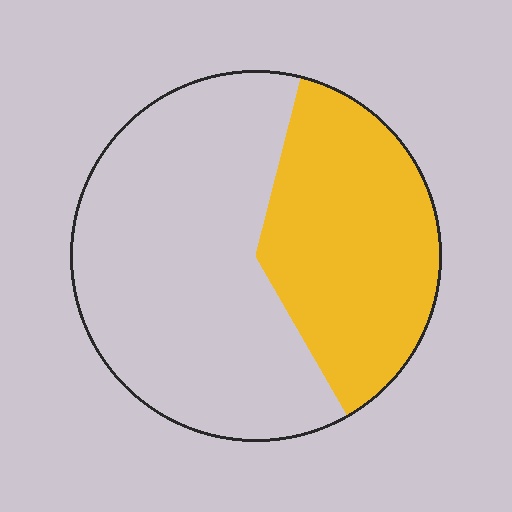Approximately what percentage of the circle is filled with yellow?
Approximately 40%.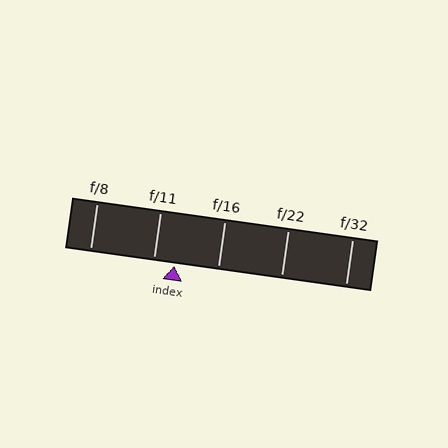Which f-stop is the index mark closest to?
The index mark is closest to f/11.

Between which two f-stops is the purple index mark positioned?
The index mark is between f/11 and f/16.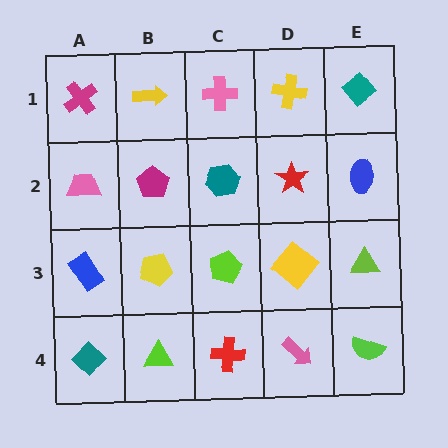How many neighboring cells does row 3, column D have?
4.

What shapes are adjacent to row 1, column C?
A teal hexagon (row 2, column C), a yellow arrow (row 1, column B), a yellow cross (row 1, column D).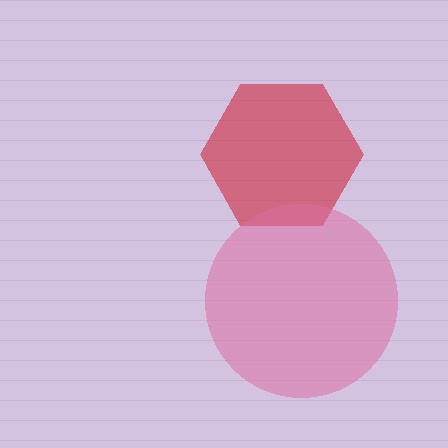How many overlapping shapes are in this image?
There are 2 overlapping shapes in the image.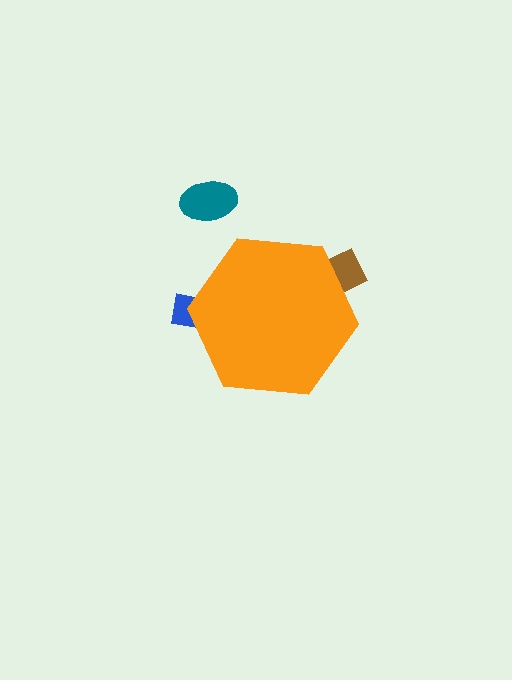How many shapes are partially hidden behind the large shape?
2 shapes are partially hidden.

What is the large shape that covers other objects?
An orange hexagon.